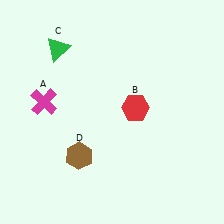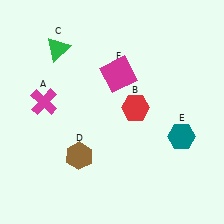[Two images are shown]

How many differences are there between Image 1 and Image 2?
There are 2 differences between the two images.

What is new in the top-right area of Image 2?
A magenta square (F) was added in the top-right area of Image 2.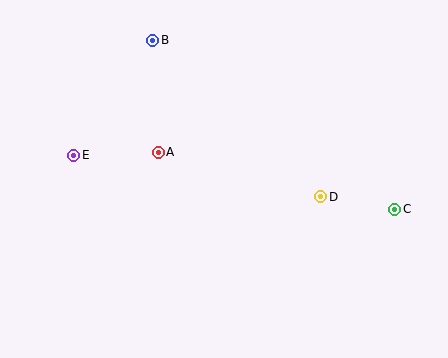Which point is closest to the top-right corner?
Point C is closest to the top-right corner.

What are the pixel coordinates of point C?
Point C is at (395, 209).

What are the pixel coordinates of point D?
Point D is at (321, 197).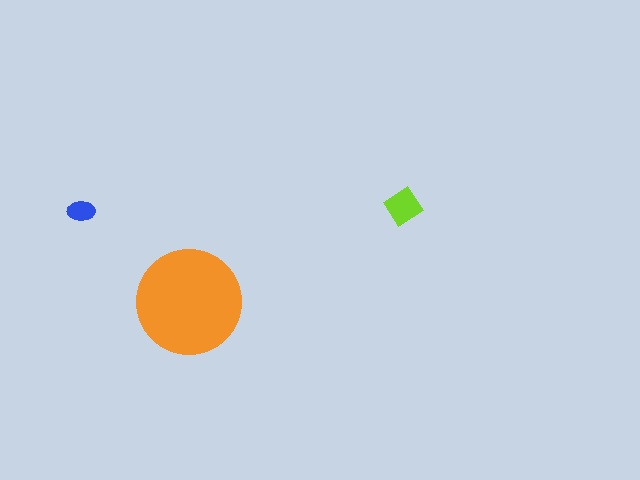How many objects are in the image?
There are 3 objects in the image.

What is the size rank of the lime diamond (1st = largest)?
2nd.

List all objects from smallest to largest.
The blue ellipse, the lime diamond, the orange circle.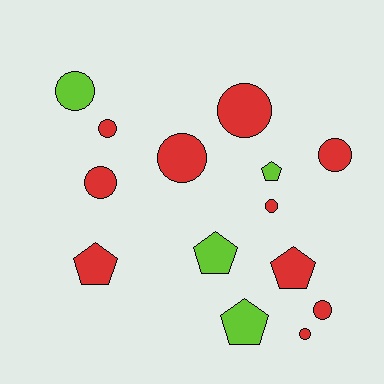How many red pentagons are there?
There are 2 red pentagons.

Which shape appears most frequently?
Circle, with 9 objects.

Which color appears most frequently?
Red, with 10 objects.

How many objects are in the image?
There are 14 objects.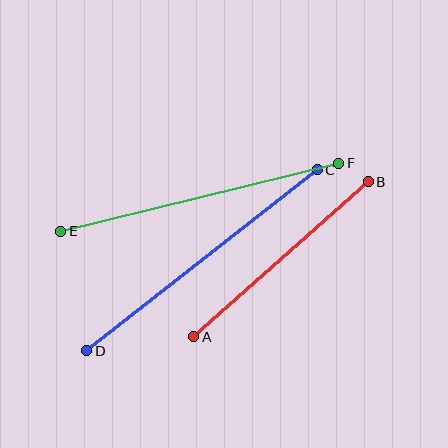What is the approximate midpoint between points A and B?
The midpoint is at approximately (281, 259) pixels.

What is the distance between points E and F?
The distance is approximately 286 pixels.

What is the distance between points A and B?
The distance is approximately 233 pixels.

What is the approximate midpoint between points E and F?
The midpoint is at approximately (200, 197) pixels.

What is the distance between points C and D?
The distance is approximately 293 pixels.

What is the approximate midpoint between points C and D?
The midpoint is at approximately (202, 260) pixels.